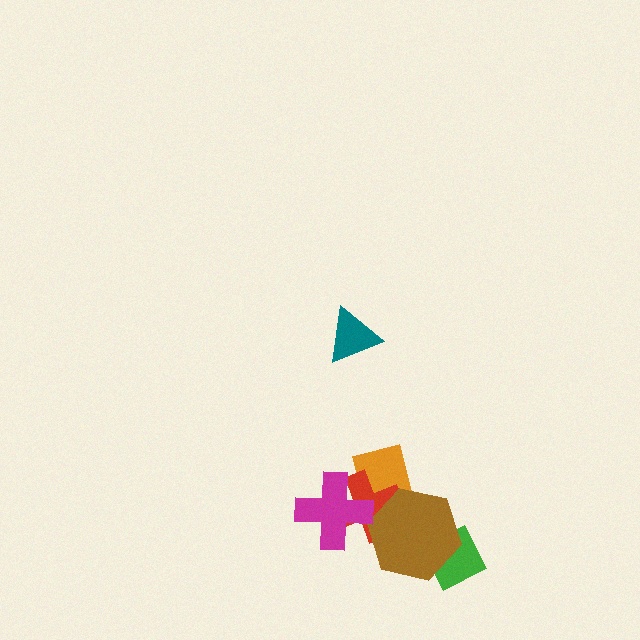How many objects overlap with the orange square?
3 objects overlap with the orange square.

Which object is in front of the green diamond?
The brown hexagon is in front of the green diamond.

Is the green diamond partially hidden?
Yes, it is partially covered by another shape.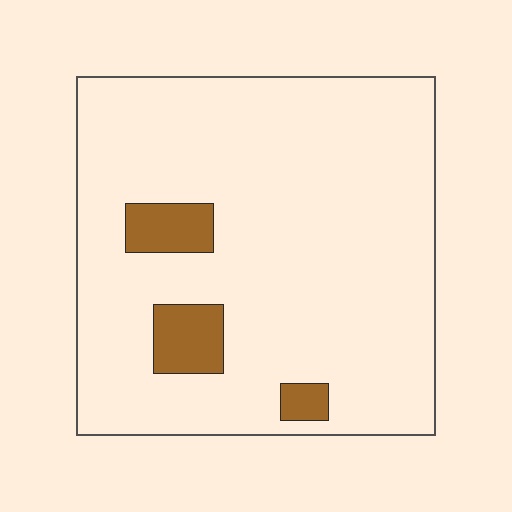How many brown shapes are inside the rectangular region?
3.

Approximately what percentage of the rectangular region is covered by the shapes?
Approximately 10%.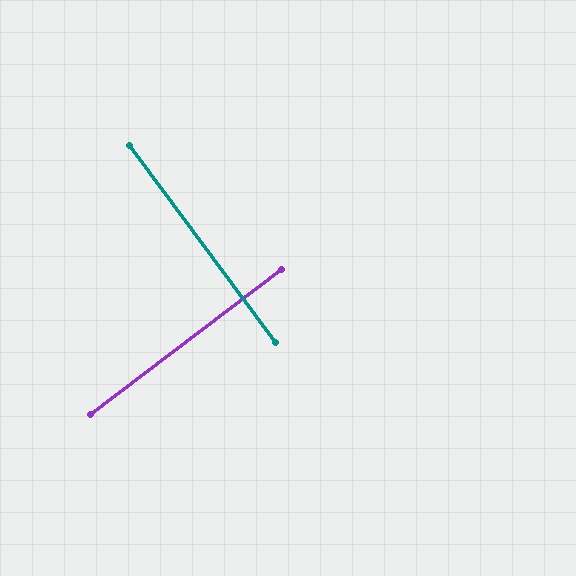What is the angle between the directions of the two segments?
Approximately 89 degrees.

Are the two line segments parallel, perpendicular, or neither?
Perpendicular — they meet at approximately 89°.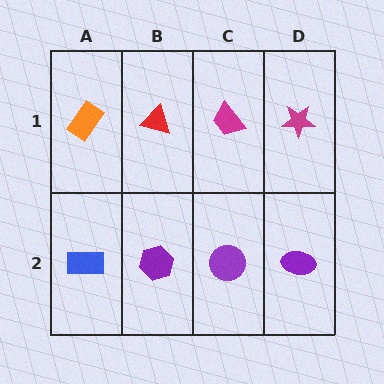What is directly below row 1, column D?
A purple ellipse.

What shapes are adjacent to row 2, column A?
An orange rectangle (row 1, column A), a purple hexagon (row 2, column B).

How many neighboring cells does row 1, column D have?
2.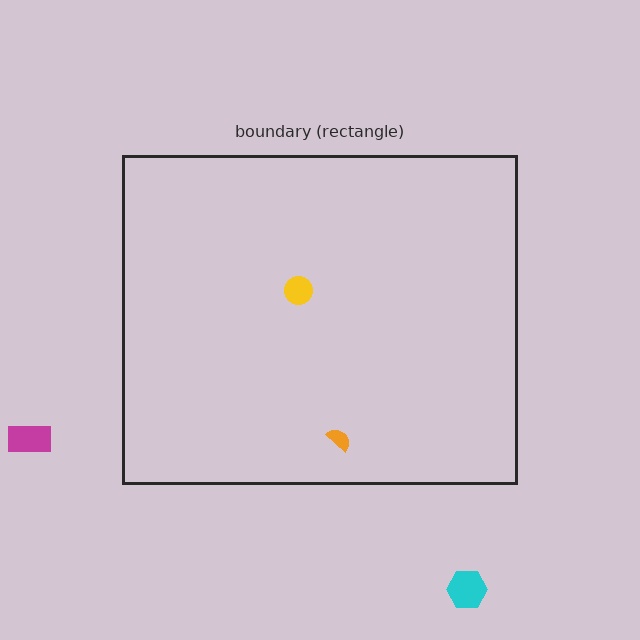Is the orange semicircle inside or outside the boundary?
Inside.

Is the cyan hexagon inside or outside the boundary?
Outside.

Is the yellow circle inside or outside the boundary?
Inside.